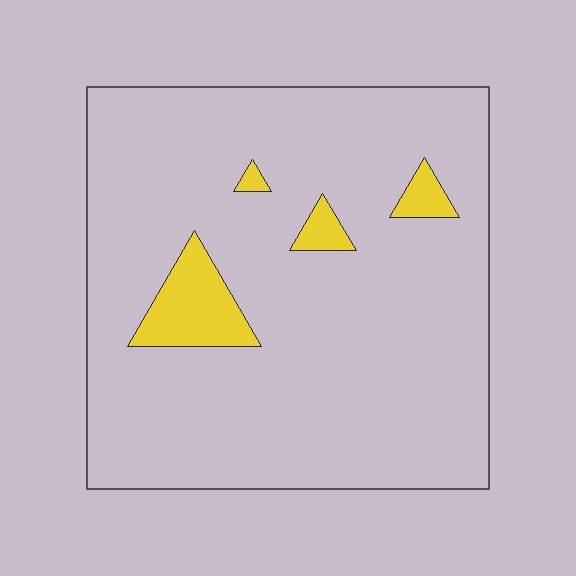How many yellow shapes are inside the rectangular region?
4.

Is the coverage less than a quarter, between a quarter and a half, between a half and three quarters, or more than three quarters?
Less than a quarter.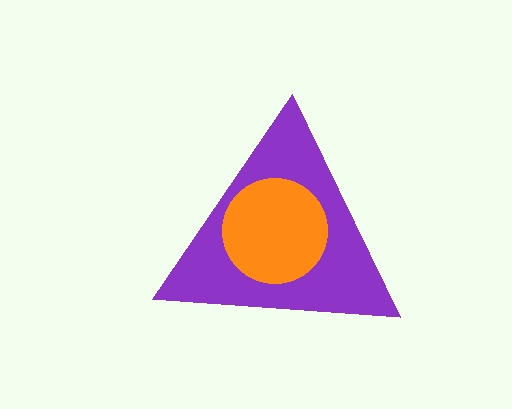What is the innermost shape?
The orange circle.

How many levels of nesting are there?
2.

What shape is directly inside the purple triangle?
The orange circle.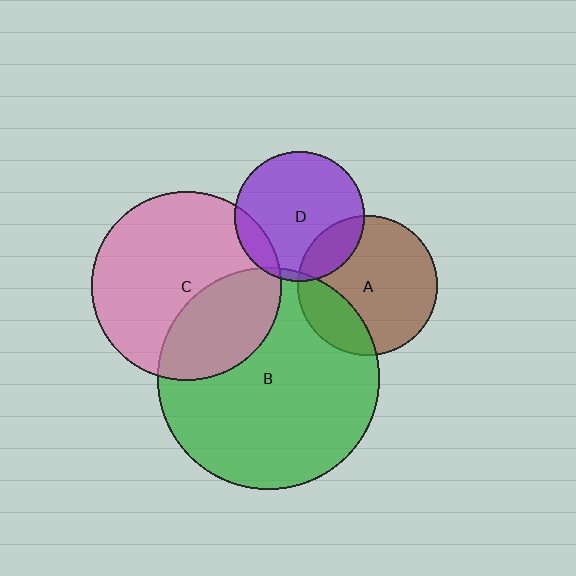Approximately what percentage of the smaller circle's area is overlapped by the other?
Approximately 10%.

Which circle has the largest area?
Circle B (green).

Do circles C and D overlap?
Yes.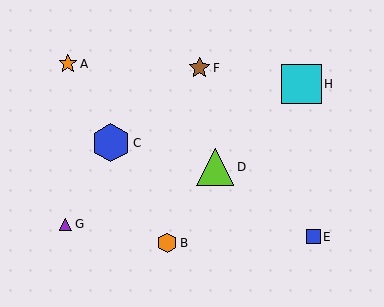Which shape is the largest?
The cyan square (labeled H) is the largest.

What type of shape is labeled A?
Shape A is an orange star.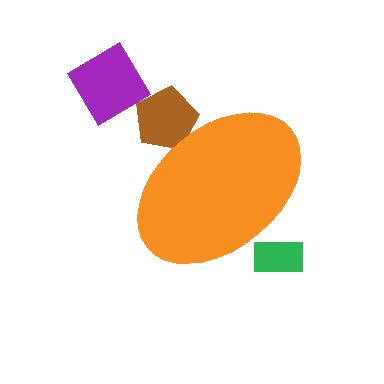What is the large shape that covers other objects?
An orange ellipse.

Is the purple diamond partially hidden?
No, the purple diamond is fully visible.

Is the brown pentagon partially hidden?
Yes, the brown pentagon is partially hidden behind the orange ellipse.